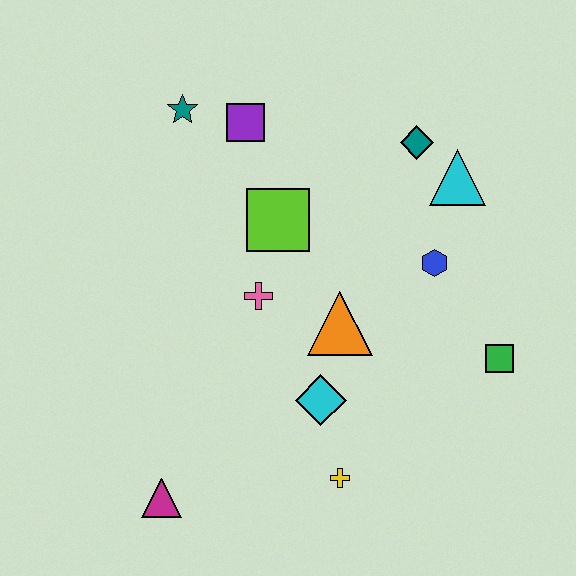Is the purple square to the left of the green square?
Yes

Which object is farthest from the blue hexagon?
The magenta triangle is farthest from the blue hexagon.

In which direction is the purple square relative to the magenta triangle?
The purple square is above the magenta triangle.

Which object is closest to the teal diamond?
The cyan triangle is closest to the teal diamond.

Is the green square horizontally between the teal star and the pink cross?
No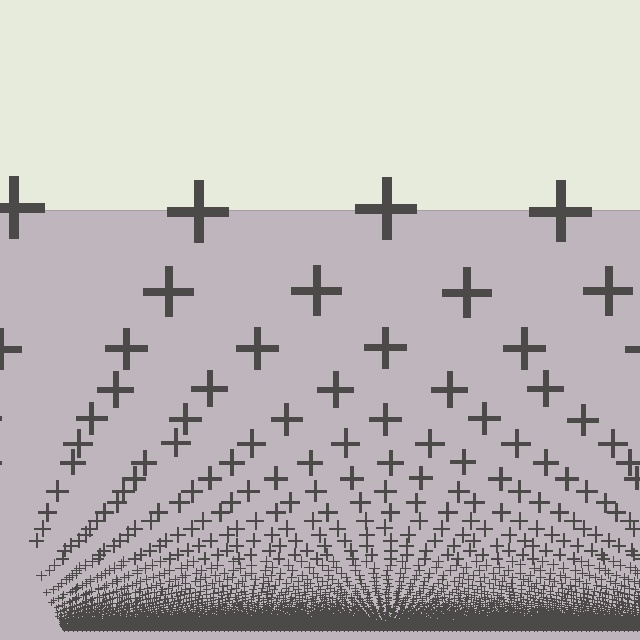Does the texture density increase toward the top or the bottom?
Density increases toward the bottom.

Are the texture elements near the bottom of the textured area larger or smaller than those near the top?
Smaller. The gradient is inverted — elements near the bottom are smaller and denser.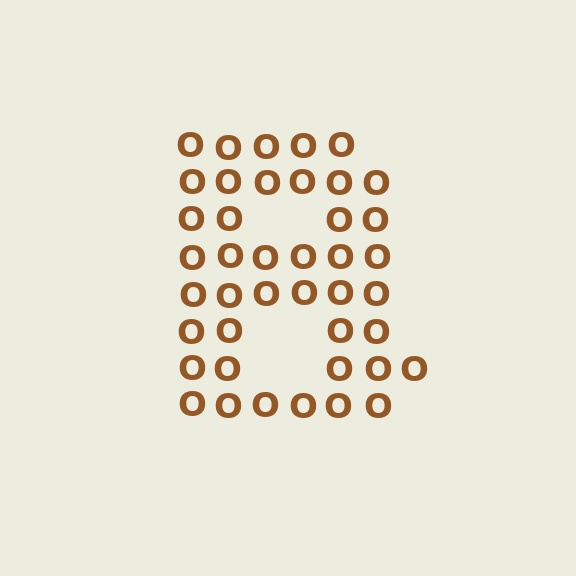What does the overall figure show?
The overall figure shows the letter B.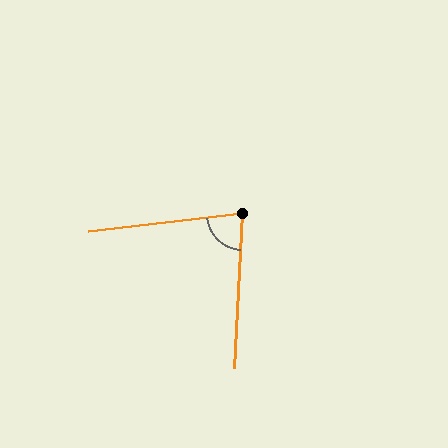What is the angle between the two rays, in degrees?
Approximately 80 degrees.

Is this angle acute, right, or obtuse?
It is acute.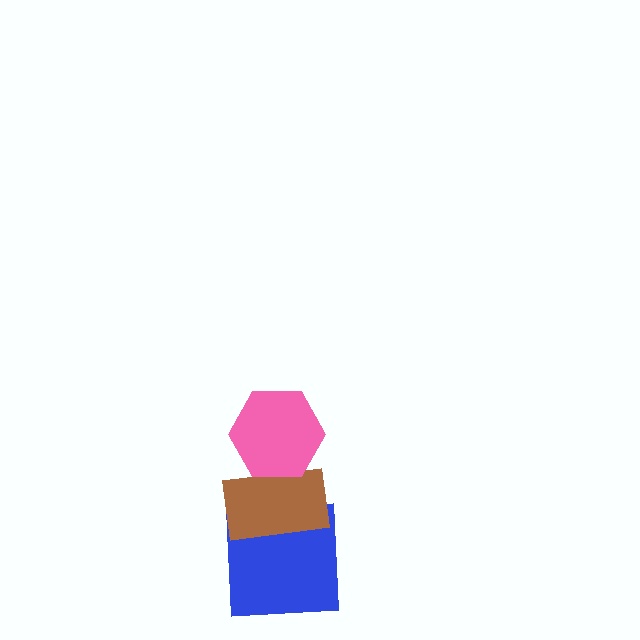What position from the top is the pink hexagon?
The pink hexagon is 1st from the top.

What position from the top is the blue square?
The blue square is 3rd from the top.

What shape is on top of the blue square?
The brown rectangle is on top of the blue square.